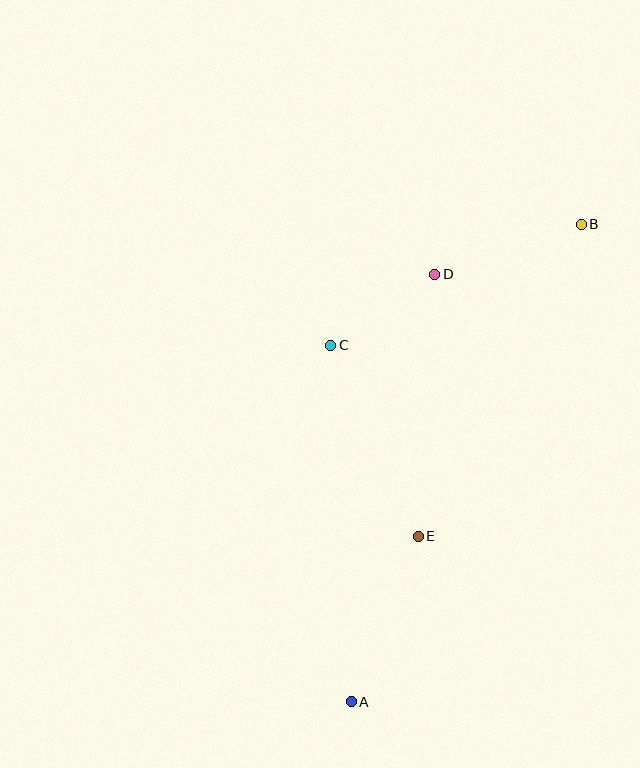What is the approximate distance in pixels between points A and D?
The distance between A and D is approximately 435 pixels.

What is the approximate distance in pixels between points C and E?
The distance between C and E is approximately 211 pixels.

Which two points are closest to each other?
Points C and D are closest to each other.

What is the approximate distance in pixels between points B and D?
The distance between B and D is approximately 155 pixels.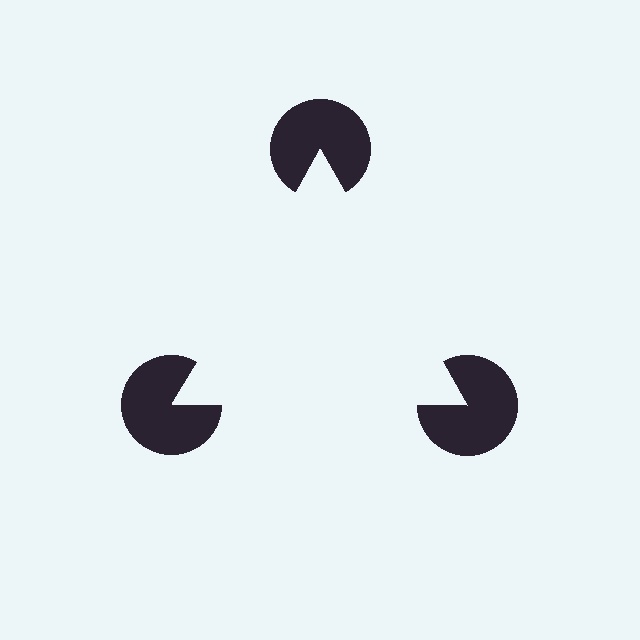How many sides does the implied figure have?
3 sides.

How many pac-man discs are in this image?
There are 3 — one at each vertex of the illusory triangle.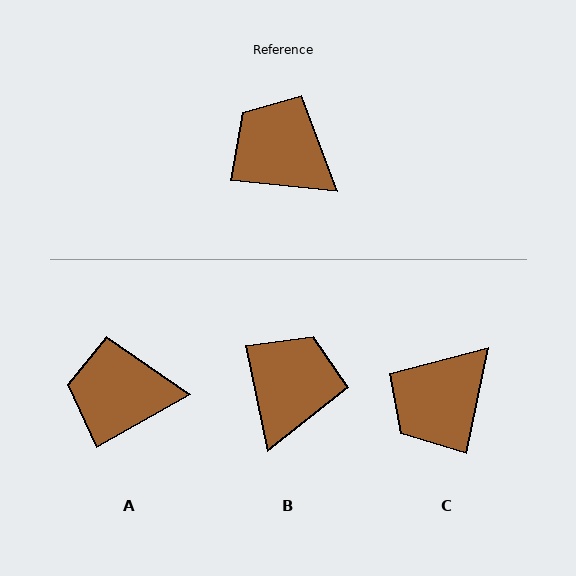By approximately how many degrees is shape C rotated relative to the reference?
Approximately 84 degrees counter-clockwise.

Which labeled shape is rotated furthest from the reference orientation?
C, about 84 degrees away.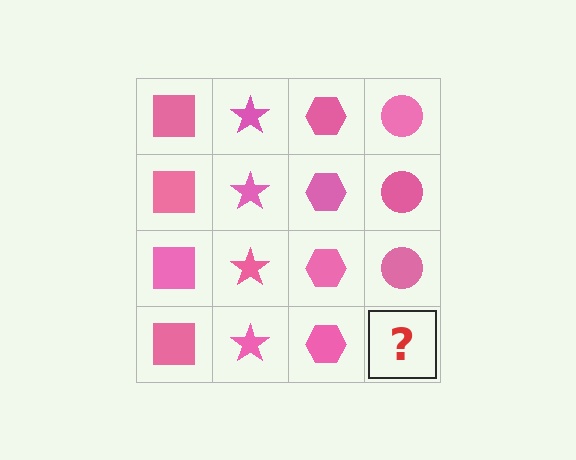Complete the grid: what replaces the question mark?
The question mark should be replaced with a pink circle.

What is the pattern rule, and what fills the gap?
The rule is that each column has a consistent shape. The gap should be filled with a pink circle.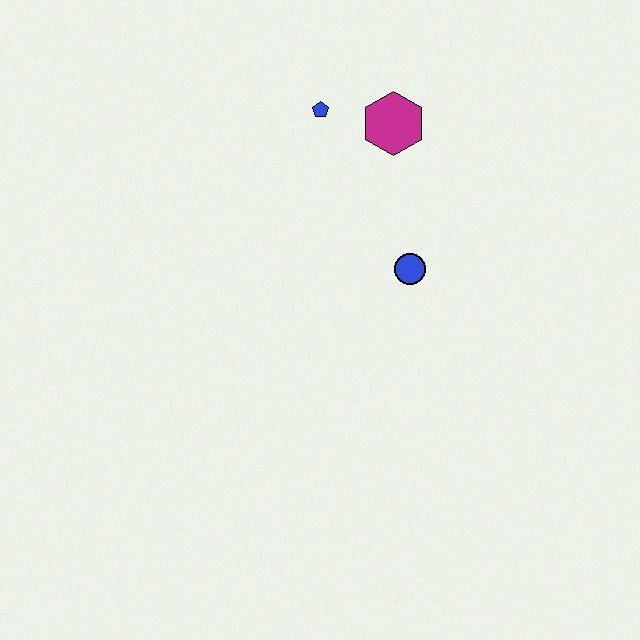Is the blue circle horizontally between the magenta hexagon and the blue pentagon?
No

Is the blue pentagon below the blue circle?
No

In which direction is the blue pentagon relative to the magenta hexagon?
The blue pentagon is to the left of the magenta hexagon.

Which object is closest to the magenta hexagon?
The blue pentagon is closest to the magenta hexagon.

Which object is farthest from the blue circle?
The blue pentagon is farthest from the blue circle.